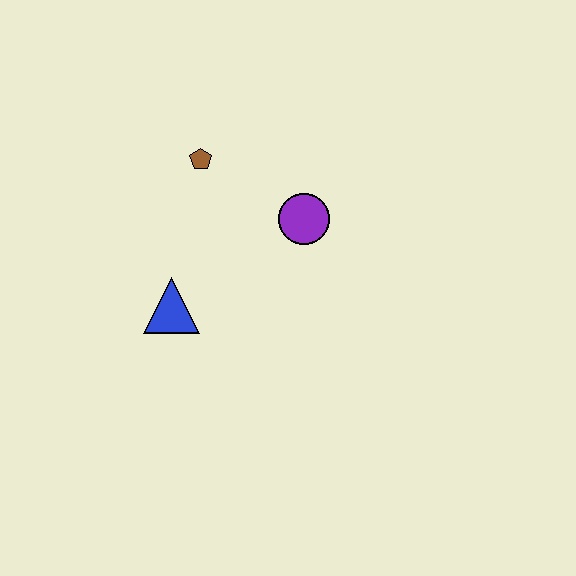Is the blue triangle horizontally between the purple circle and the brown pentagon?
No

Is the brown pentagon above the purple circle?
Yes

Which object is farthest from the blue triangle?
The purple circle is farthest from the blue triangle.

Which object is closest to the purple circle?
The brown pentagon is closest to the purple circle.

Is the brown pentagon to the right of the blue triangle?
Yes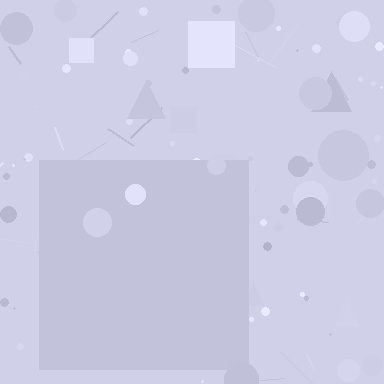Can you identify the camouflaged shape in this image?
The camouflaged shape is a square.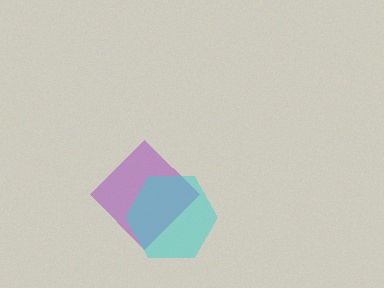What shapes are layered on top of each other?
The layered shapes are: a purple diamond, a cyan hexagon.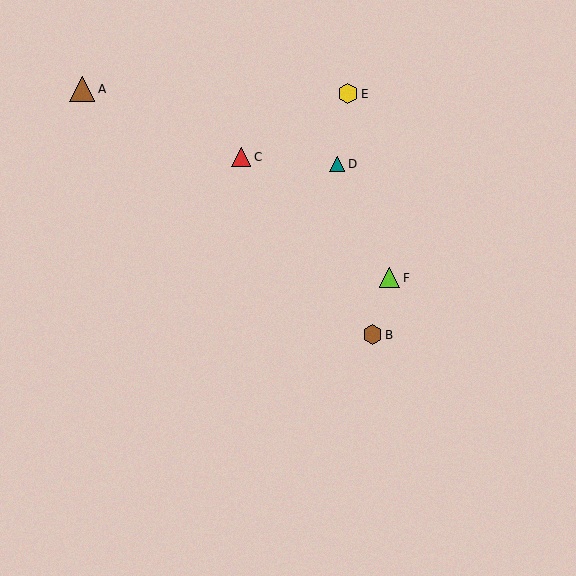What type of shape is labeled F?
Shape F is a lime triangle.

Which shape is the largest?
The brown triangle (labeled A) is the largest.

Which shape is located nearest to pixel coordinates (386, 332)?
The brown hexagon (labeled B) at (372, 335) is nearest to that location.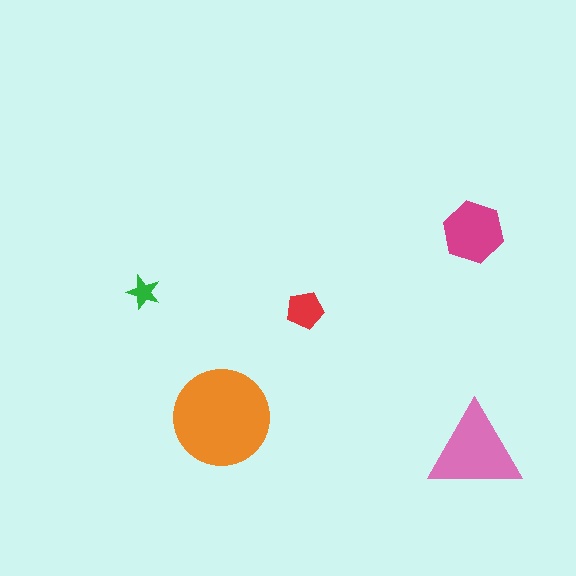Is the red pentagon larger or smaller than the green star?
Larger.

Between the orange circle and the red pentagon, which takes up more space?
The orange circle.